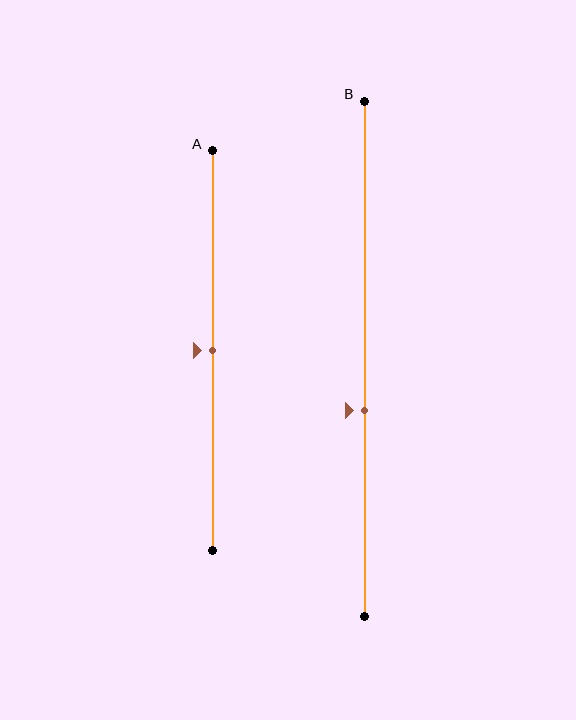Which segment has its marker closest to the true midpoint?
Segment A has its marker closest to the true midpoint.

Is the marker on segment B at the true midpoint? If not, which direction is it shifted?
No, the marker on segment B is shifted downward by about 10% of the segment length.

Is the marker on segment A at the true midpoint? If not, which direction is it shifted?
Yes, the marker on segment A is at the true midpoint.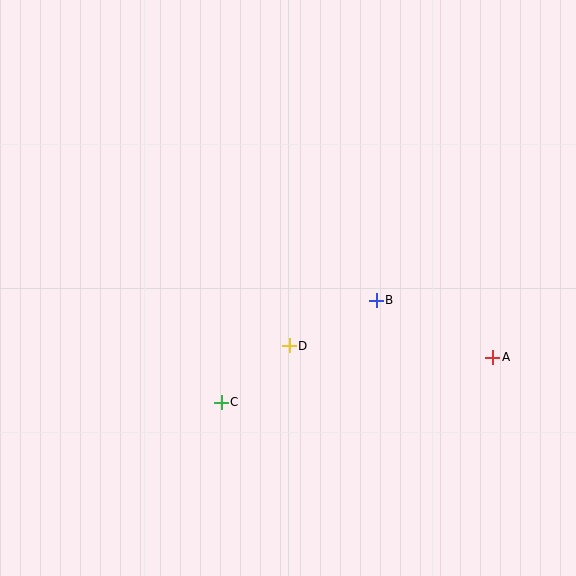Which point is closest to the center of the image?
Point D at (289, 346) is closest to the center.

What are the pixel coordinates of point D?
Point D is at (289, 346).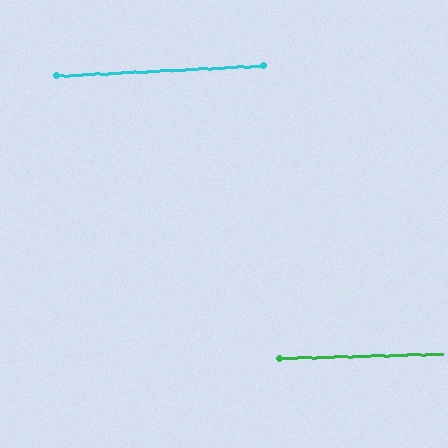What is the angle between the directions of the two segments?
Approximately 1 degree.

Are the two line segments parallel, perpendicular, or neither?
Parallel — their directions differ by only 1.1°.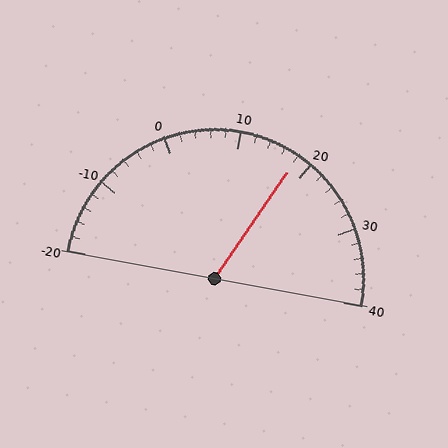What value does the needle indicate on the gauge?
The needle indicates approximately 18.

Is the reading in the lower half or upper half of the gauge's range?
The reading is in the upper half of the range (-20 to 40).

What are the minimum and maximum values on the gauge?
The gauge ranges from -20 to 40.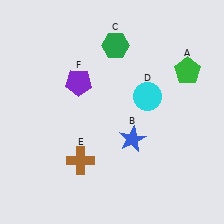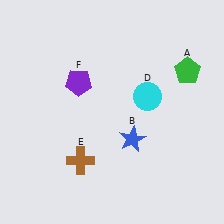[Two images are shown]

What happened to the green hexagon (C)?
The green hexagon (C) was removed in Image 2. It was in the top-right area of Image 1.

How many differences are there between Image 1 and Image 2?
There is 1 difference between the two images.